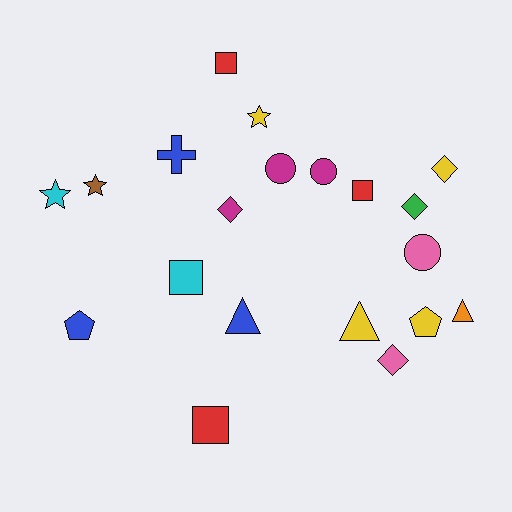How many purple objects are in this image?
There are no purple objects.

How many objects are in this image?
There are 20 objects.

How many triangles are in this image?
There are 3 triangles.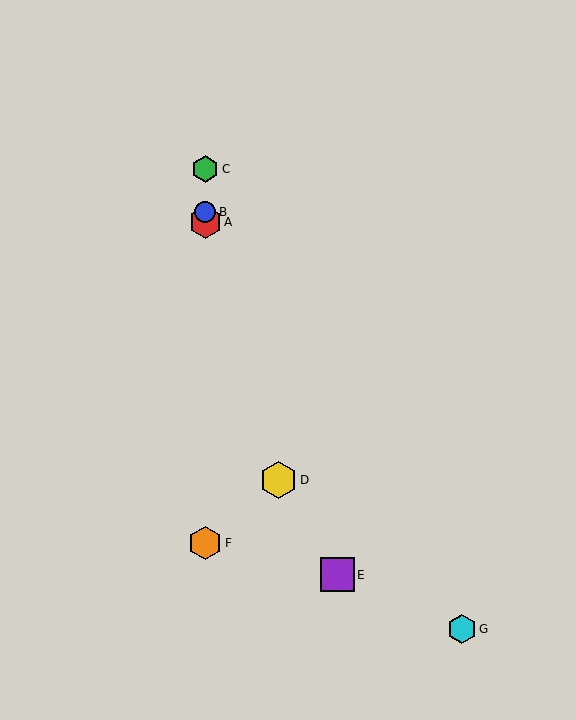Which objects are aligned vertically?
Objects A, B, C, F are aligned vertically.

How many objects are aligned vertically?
4 objects (A, B, C, F) are aligned vertically.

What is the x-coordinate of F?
Object F is at x≈205.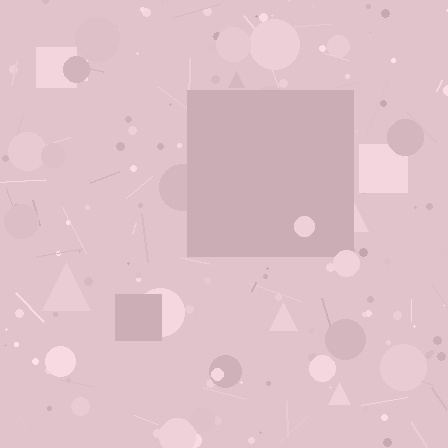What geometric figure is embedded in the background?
A square is embedded in the background.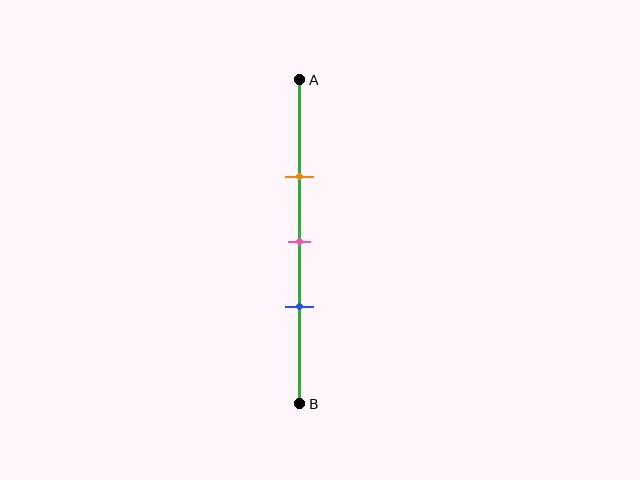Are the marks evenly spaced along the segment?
Yes, the marks are approximately evenly spaced.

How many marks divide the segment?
There are 3 marks dividing the segment.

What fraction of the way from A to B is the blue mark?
The blue mark is approximately 70% (0.7) of the way from A to B.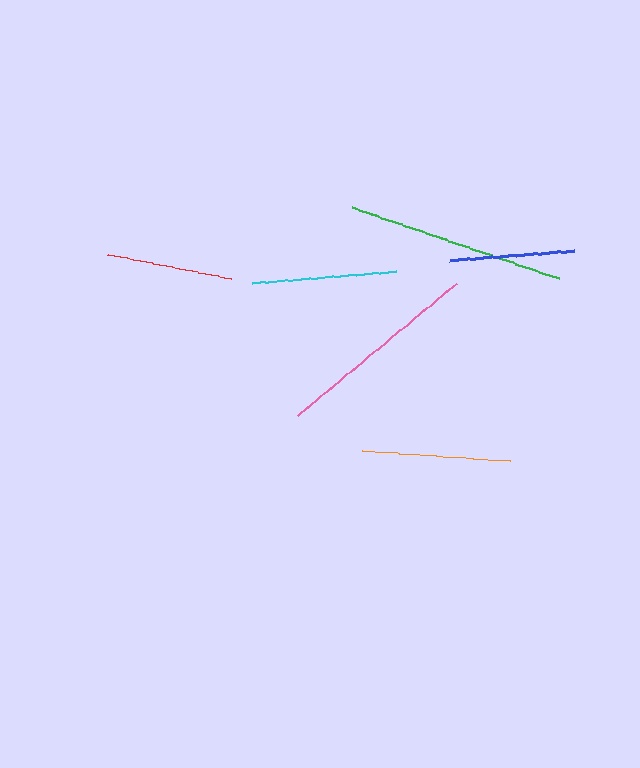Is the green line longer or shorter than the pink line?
The green line is longer than the pink line.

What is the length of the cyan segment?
The cyan segment is approximately 145 pixels long.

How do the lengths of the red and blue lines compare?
The red and blue lines are approximately the same length.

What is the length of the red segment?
The red segment is approximately 125 pixels long.